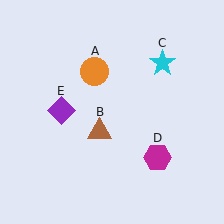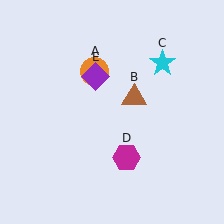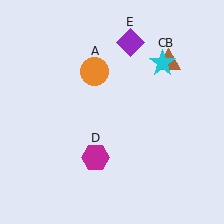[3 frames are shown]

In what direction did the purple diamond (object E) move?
The purple diamond (object E) moved up and to the right.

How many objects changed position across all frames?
3 objects changed position: brown triangle (object B), magenta hexagon (object D), purple diamond (object E).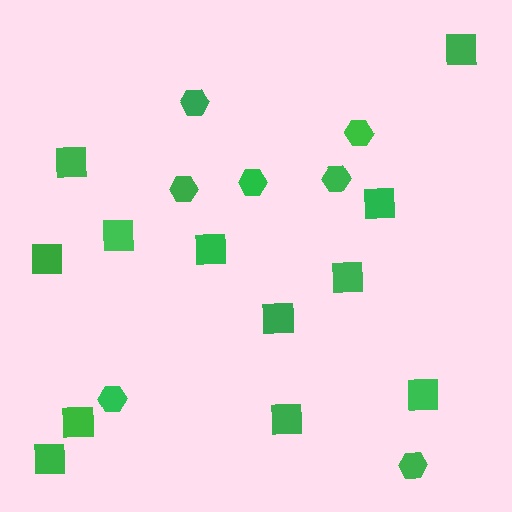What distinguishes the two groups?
There are 2 groups: one group of squares (12) and one group of hexagons (7).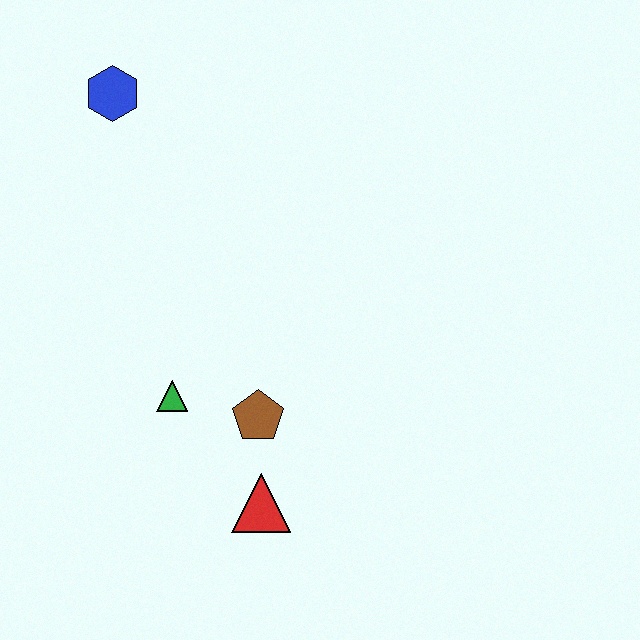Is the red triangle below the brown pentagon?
Yes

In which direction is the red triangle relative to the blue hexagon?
The red triangle is below the blue hexagon.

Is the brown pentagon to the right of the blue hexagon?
Yes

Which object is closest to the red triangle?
The brown pentagon is closest to the red triangle.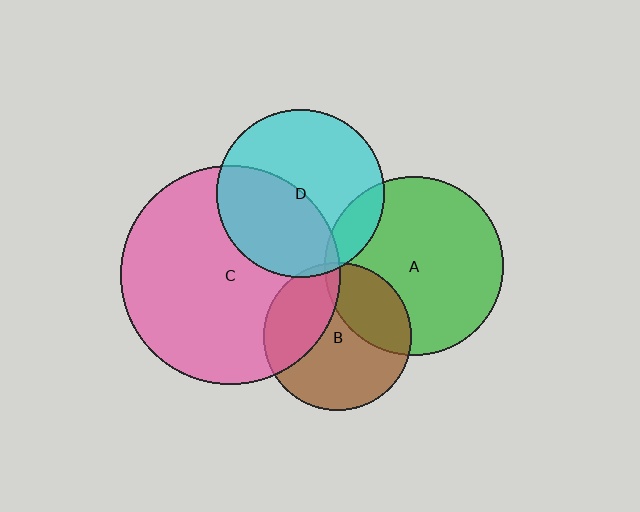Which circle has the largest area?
Circle C (pink).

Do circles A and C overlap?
Yes.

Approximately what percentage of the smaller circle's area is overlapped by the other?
Approximately 5%.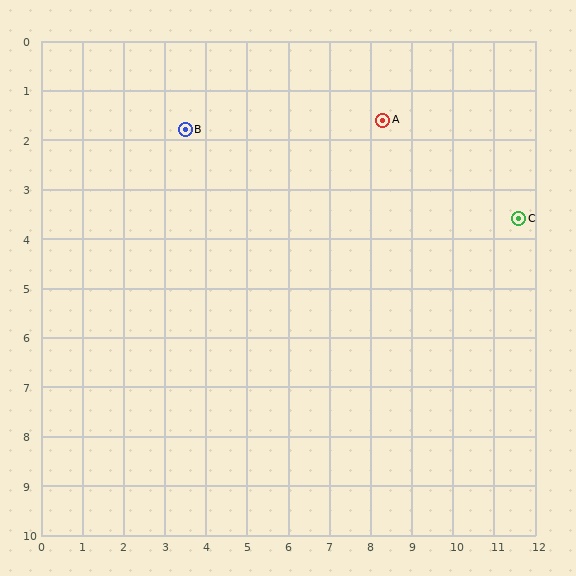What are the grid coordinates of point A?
Point A is at approximately (8.3, 1.6).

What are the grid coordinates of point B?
Point B is at approximately (3.5, 1.8).